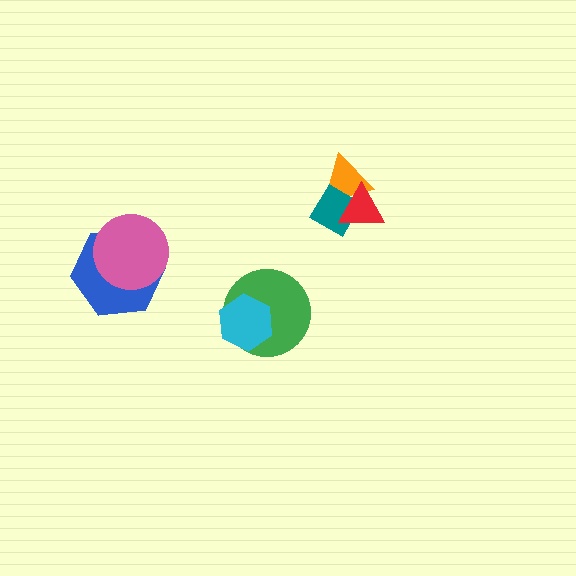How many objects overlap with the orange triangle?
2 objects overlap with the orange triangle.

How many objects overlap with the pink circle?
1 object overlaps with the pink circle.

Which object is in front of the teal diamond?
The red triangle is in front of the teal diamond.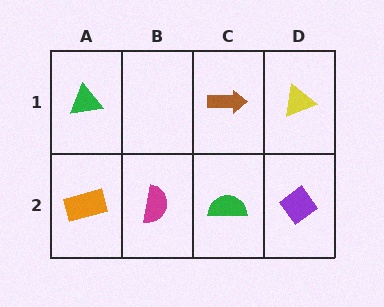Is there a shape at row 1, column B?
No, that cell is empty.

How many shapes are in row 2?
4 shapes.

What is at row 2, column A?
An orange rectangle.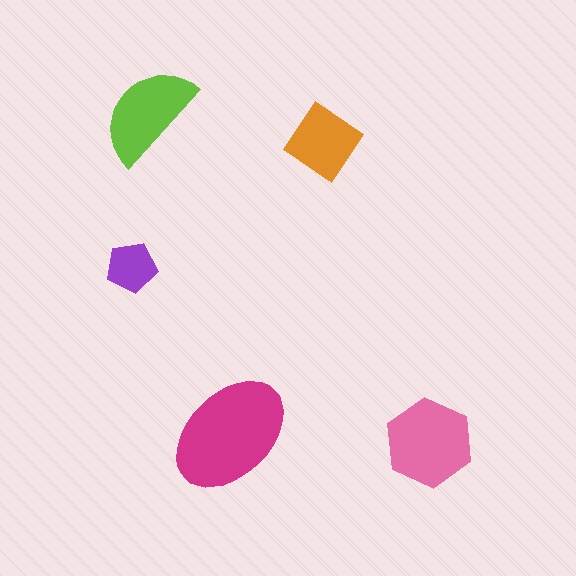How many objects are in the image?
There are 5 objects in the image.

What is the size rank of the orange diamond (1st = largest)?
4th.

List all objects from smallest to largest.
The purple pentagon, the orange diamond, the lime semicircle, the pink hexagon, the magenta ellipse.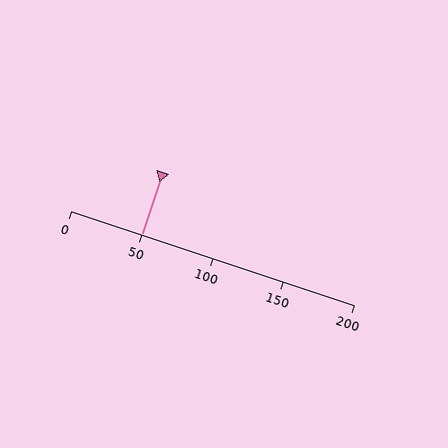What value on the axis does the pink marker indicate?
The marker indicates approximately 50.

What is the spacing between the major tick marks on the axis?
The major ticks are spaced 50 apart.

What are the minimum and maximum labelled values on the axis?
The axis runs from 0 to 200.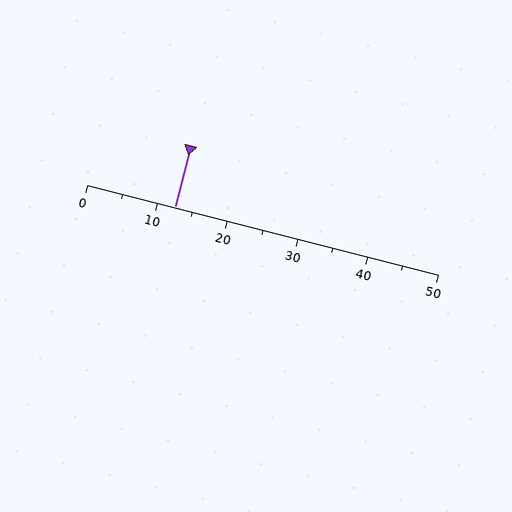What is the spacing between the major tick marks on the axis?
The major ticks are spaced 10 apart.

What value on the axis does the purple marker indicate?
The marker indicates approximately 12.5.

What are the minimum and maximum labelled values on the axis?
The axis runs from 0 to 50.